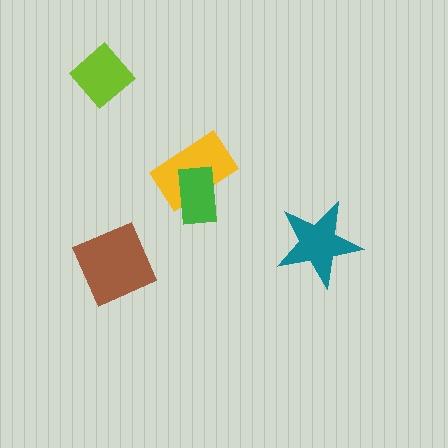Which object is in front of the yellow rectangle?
The green rectangle is in front of the yellow rectangle.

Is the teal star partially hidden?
No, no other shape covers it.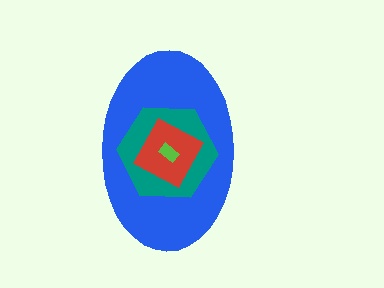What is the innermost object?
The lime rectangle.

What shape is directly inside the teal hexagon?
The red diamond.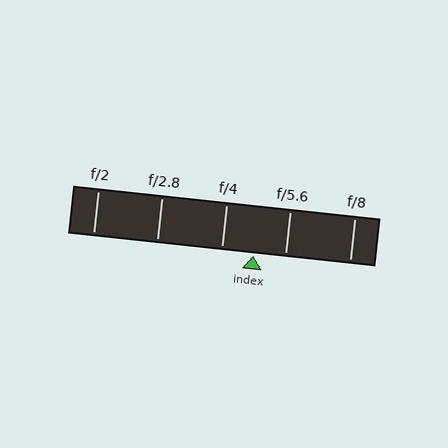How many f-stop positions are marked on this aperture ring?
There are 5 f-stop positions marked.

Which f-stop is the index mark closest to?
The index mark is closest to f/5.6.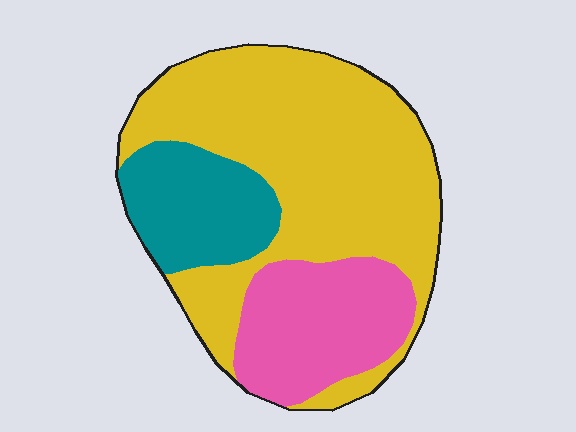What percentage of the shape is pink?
Pink takes up less than a quarter of the shape.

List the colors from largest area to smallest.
From largest to smallest: yellow, pink, teal.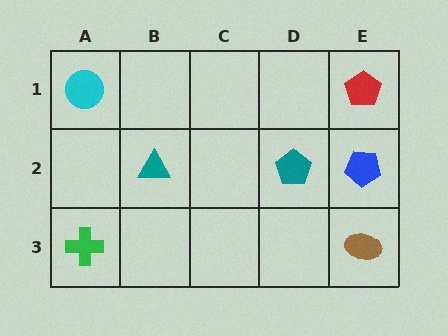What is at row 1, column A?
A cyan circle.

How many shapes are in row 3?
2 shapes.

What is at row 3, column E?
A brown ellipse.